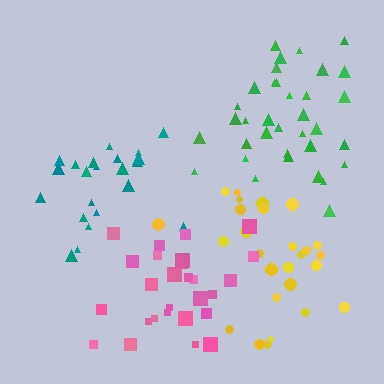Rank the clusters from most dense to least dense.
teal, green, pink, yellow.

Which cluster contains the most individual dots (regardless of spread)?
Green (35).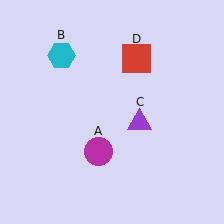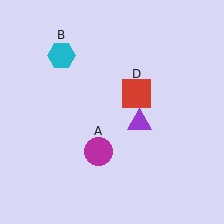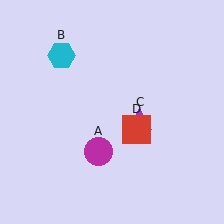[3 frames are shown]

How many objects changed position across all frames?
1 object changed position: red square (object D).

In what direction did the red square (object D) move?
The red square (object D) moved down.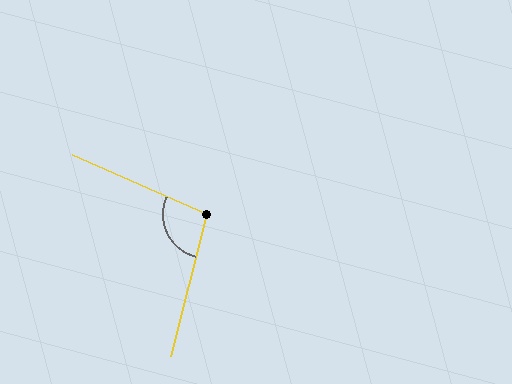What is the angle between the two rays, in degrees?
Approximately 100 degrees.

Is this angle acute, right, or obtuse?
It is obtuse.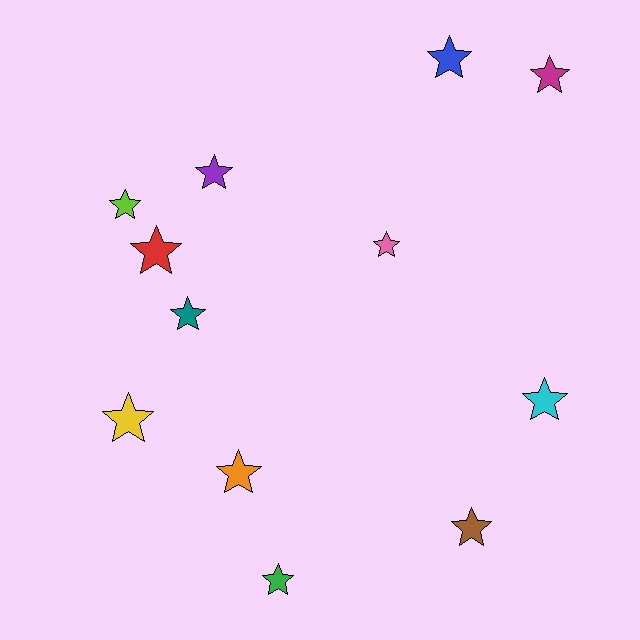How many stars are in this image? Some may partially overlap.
There are 12 stars.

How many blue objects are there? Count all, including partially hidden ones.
There is 1 blue object.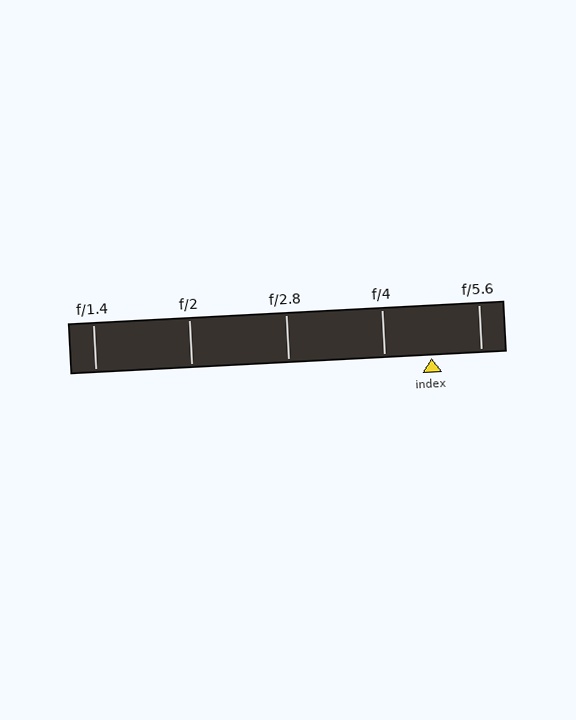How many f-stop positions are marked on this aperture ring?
There are 5 f-stop positions marked.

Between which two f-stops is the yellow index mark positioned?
The index mark is between f/4 and f/5.6.